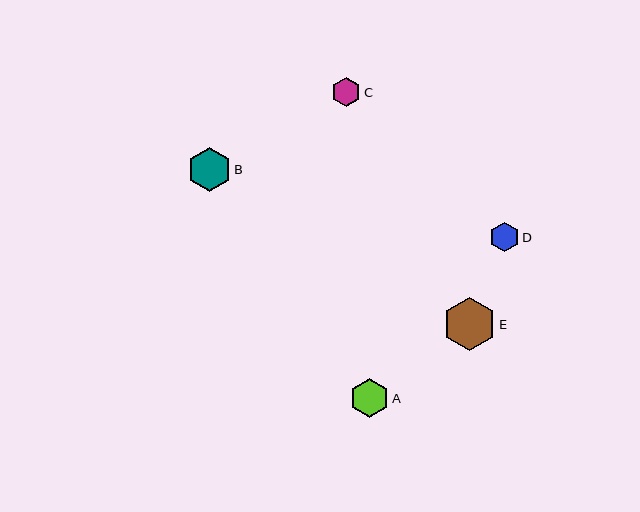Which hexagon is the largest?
Hexagon E is the largest with a size of approximately 53 pixels.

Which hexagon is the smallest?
Hexagon D is the smallest with a size of approximately 29 pixels.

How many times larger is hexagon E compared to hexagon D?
Hexagon E is approximately 1.8 times the size of hexagon D.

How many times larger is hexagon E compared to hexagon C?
Hexagon E is approximately 1.8 times the size of hexagon C.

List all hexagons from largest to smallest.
From largest to smallest: E, B, A, C, D.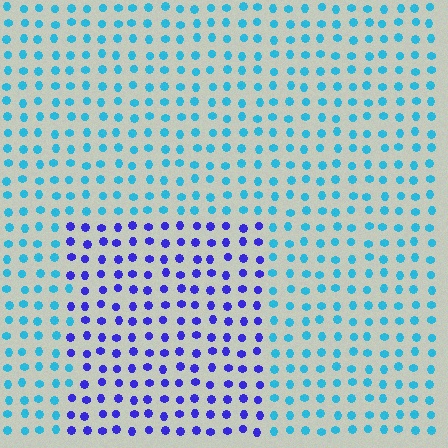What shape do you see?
I see a rectangle.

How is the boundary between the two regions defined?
The boundary is defined purely by a slight shift in hue (about 53 degrees). Spacing, size, and orientation are identical on both sides.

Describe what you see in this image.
The image is filled with small cyan elements in a uniform arrangement. A rectangle-shaped region is visible where the elements are tinted to a slightly different hue, forming a subtle color boundary.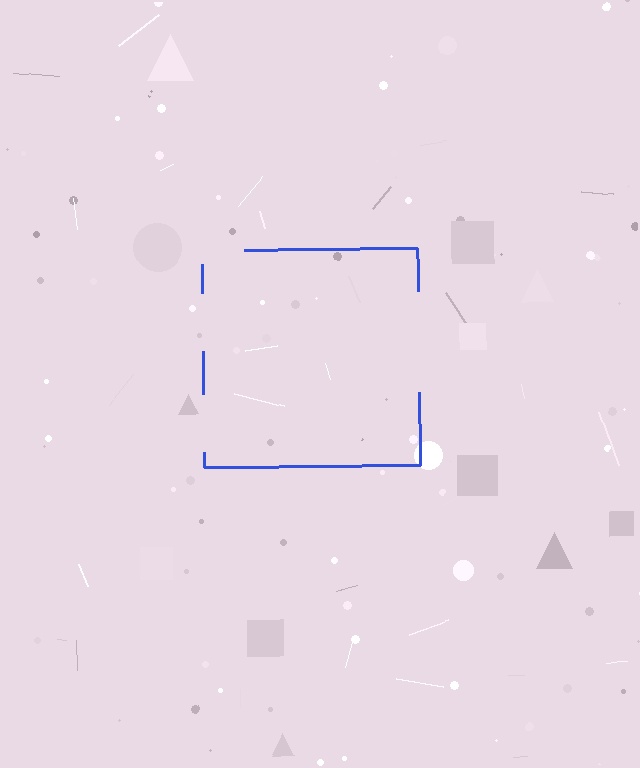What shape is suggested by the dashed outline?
The dashed outline suggests a square.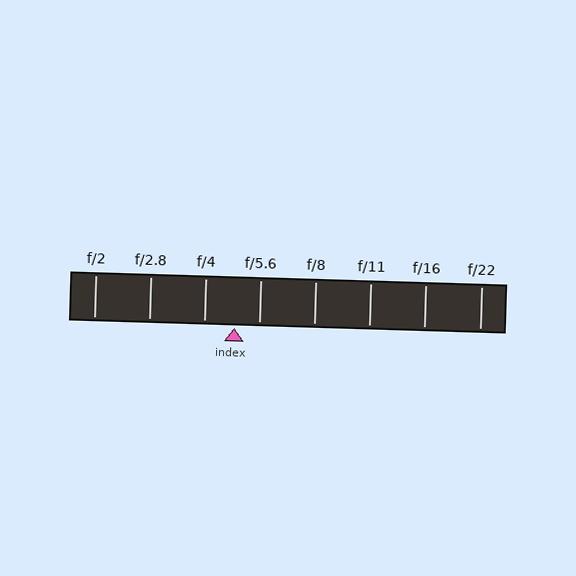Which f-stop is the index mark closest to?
The index mark is closest to f/5.6.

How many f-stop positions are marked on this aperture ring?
There are 8 f-stop positions marked.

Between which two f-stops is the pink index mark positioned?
The index mark is between f/4 and f/5.6.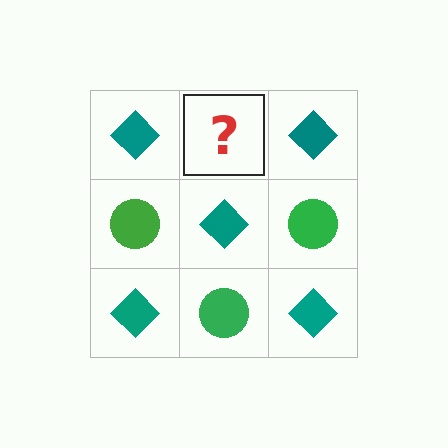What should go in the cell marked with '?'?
The missing cell should contain a green circle.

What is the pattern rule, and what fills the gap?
The rule is that it alternates teal diamond and green circle in a checkerboard pattern. The gap should be filled with a green circle.